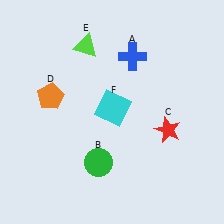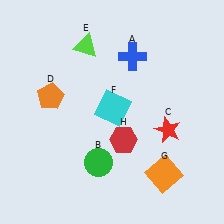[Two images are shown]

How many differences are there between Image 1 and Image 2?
There are 2 differences between the two images.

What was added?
An orange square (G), a red hexagon (H) were added in Image 2.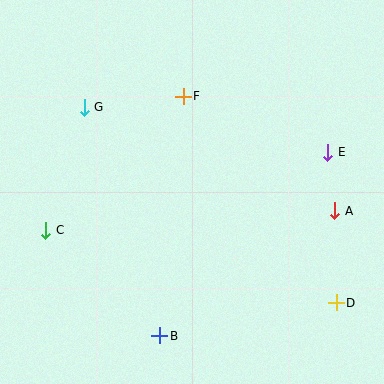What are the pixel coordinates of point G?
Point G is at (84, 107).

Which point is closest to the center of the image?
Point F at (183, 96) is closest to the center.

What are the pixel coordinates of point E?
Point E is at (328, 152).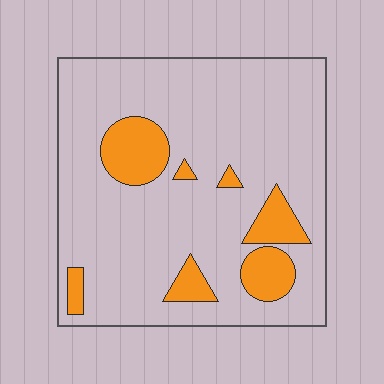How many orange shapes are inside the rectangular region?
7.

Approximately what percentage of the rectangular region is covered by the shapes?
Approximately 15%.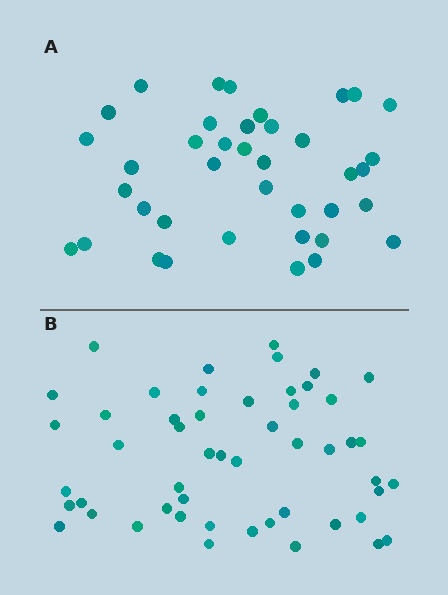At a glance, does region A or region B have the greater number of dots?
Region B (the bottom region) has more dots.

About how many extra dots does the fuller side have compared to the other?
Region B has roughly 12 or so more dots than region A.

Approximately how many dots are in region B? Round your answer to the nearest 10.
About 50 dots. (The exact count is 51, which rounds to 50.)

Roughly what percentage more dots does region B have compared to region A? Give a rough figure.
About 30% more.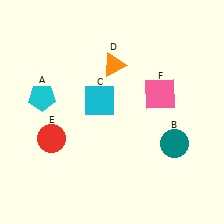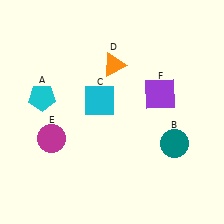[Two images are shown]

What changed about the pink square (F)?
In Image 1, F is pink. In Image 2, it changed to purple.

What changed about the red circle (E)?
In Image 1, E is red. In Image 2, it changed to magenta.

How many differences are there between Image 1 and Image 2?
There are 2 differences between the two images.